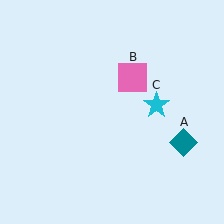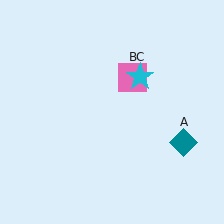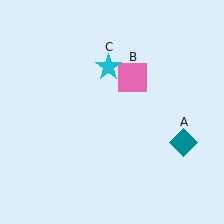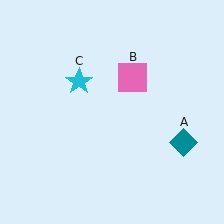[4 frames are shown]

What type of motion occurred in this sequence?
The cyan star (object C) rotated counterclockwise around the center of the scene.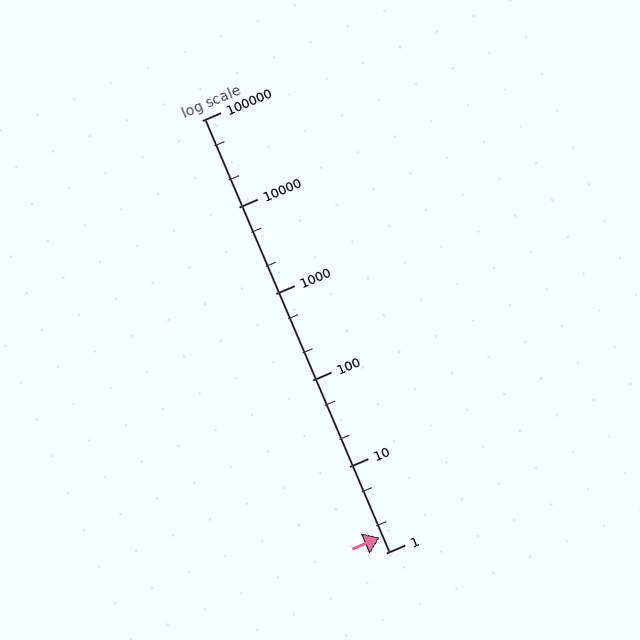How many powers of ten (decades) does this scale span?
The scale spans 5 decades, from 1 to 100000.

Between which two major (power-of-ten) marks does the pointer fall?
The pointer is between 1 and 10.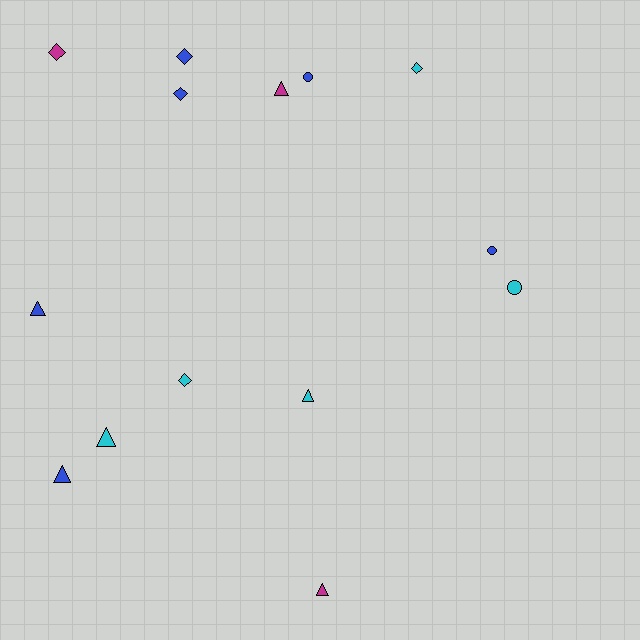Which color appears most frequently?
Blue, with 6 objects.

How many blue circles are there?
There are 2 blue circles.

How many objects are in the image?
There are 14 objects.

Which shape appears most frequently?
Triangle, with 6 objects.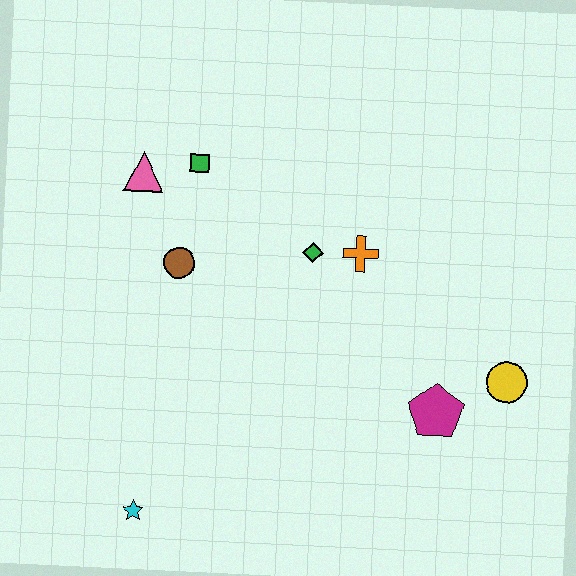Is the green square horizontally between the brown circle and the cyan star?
No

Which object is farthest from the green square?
The yellow circle is farthest from the green square.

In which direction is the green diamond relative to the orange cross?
The green diamond is to the left of the orange cross.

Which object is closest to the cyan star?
The brown circle is closest to the cyan star.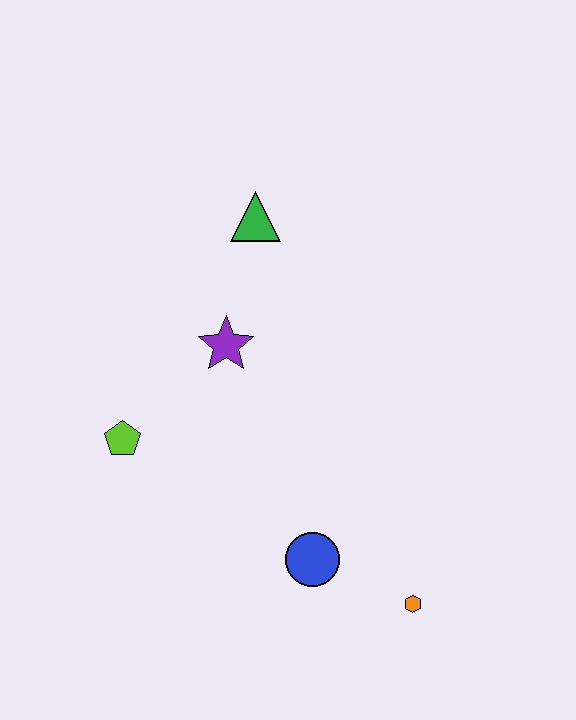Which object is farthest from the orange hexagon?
The green triangle is farthest from the orange hexagon.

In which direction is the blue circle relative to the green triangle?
The blue circle is below the green triangle.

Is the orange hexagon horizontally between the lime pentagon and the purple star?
No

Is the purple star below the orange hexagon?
No